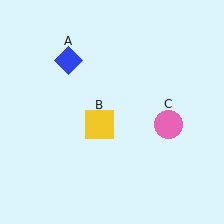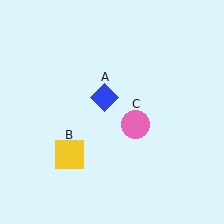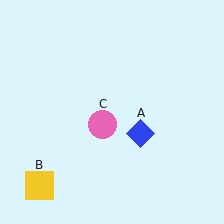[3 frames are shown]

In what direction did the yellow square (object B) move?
The yellow square (object B) moved down and to the left.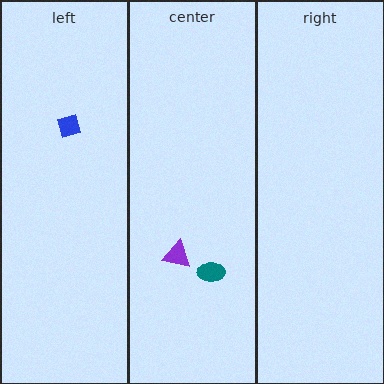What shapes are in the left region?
The blue square.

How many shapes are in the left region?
1.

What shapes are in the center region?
The purple triangle, the teal ellipse.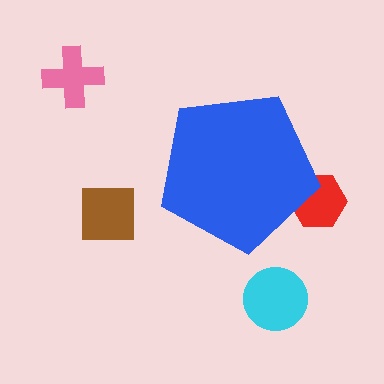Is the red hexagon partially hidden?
Yes, the red hexagon is partially hidden behind the blue pentagon.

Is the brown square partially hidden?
No, the brown square is fully visible.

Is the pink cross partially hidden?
No, the pink cross is fully visible.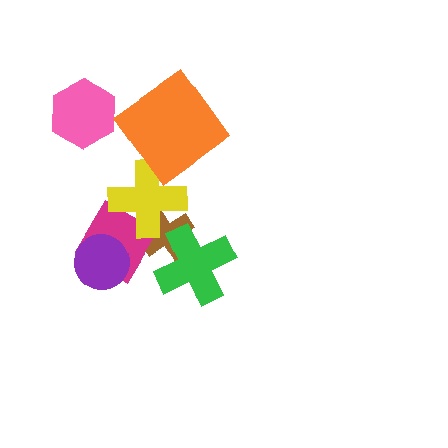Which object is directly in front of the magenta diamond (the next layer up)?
The yellow cross is directly in front of the magenta diamond.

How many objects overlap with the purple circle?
1 object overlaps with the purple circle.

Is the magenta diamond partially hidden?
Yes, it is partially covered by another shape.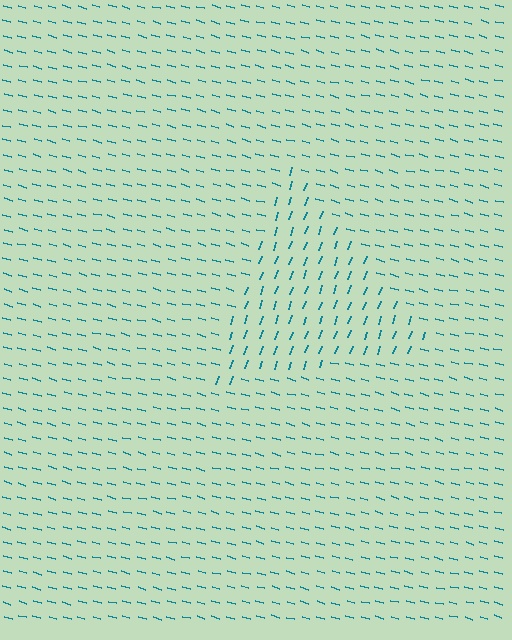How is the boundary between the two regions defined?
The boundary is defined purely by a change in line orientation (approximately 85 degrees difference). All lines are the same color and thickness.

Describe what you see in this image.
The image is filled with small teal line segments. A triangle region in the image has lines oriented differently from the surrounding lines, creating a visible texture boundary.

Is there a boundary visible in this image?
Yes, there is a texture boundary formed by a change in line orientation.